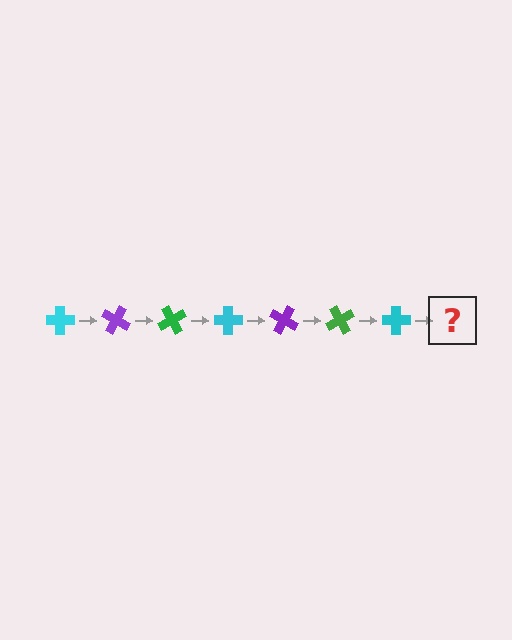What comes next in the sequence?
The next element should be a purple cross, rotated 210 degrees from the start.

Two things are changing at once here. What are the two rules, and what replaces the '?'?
The two rules are that it rotates 30 degrees each step and the color cycles through cyan, purple, and green. The '?' should be a purple cross, rotated 210 degrees from the start.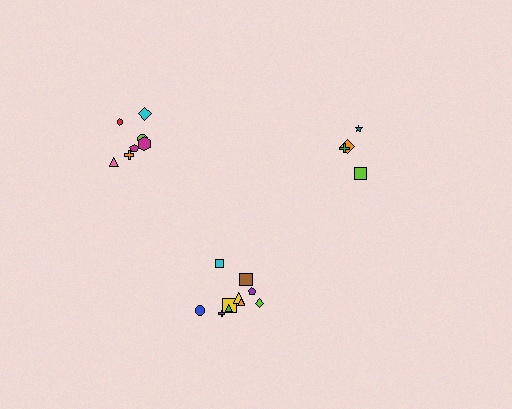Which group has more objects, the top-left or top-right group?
The top-left group.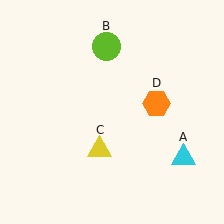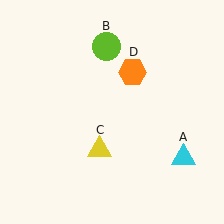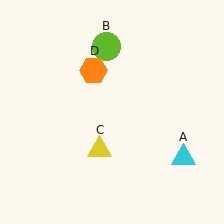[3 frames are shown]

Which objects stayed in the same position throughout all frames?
Cyan triangle (object A) and lime circle (object B) and yellow triangle (object C) remained stationary.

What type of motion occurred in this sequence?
The orange hexagon (object D) rotated counterclockwise around the center of the scene.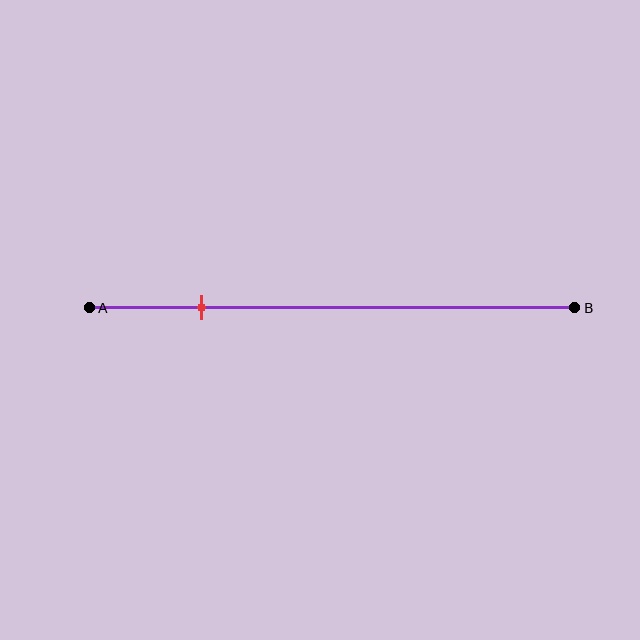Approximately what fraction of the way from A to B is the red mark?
The red mark is approximately 25% of the way from A to B.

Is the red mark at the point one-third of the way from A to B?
No, the mark is at about 25% from A, not at the 33% one-third point.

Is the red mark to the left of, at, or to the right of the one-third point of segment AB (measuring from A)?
The red mark is to the left of the one-third point of segment AB.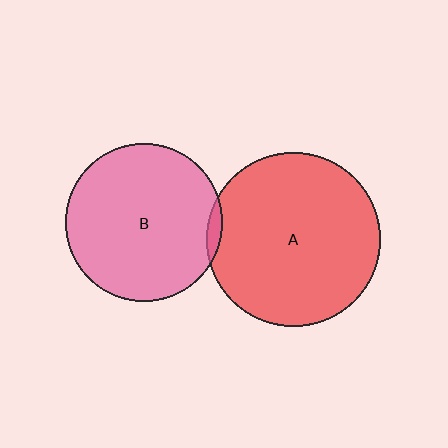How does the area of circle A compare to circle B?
Approximately 1.2 times.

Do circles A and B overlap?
Yes.